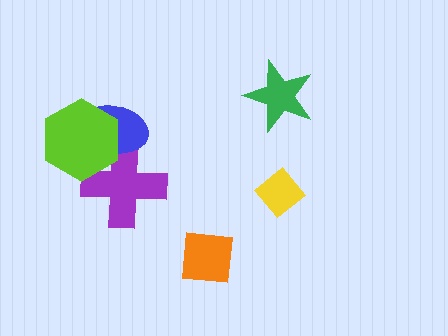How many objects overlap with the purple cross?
2 objects overlap with the purple cross.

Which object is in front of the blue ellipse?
The lime hexagon is in front of the blue ellipse.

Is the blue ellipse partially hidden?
Yes, it is partially covered by another shape.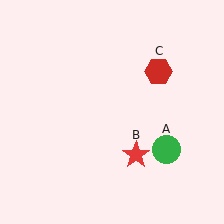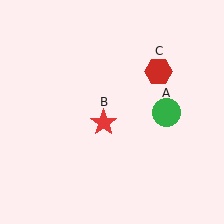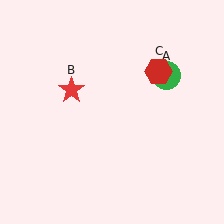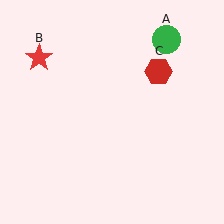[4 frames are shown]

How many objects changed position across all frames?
2 objects changed position: green circle (object A), red star (object B).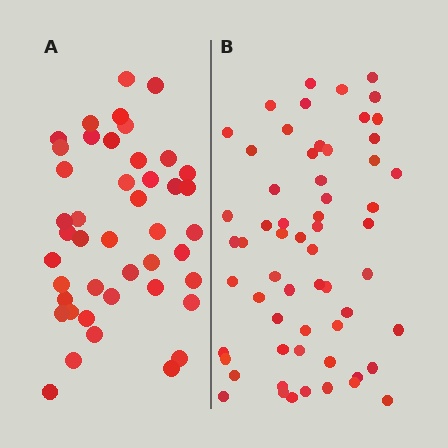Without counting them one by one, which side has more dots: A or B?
Region B (the right region) has more dots.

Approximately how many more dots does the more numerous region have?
Region B has approximately 15 more dots than region A.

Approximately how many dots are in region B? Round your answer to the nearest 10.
About 60 dots.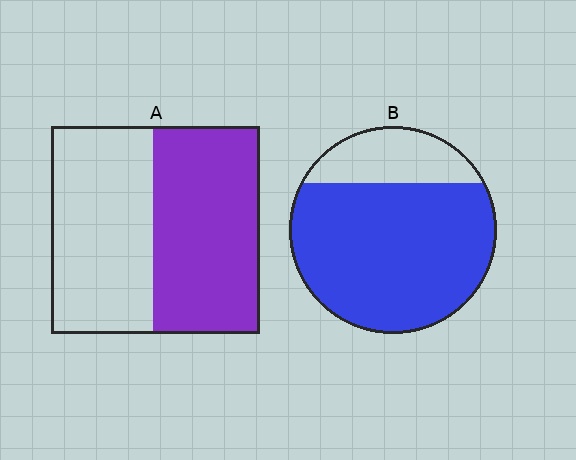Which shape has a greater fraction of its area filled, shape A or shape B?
Shape B.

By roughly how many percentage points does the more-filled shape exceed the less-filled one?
By roughly 25 percentage points (B over A).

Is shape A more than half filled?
Roughly half.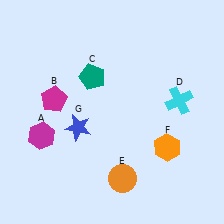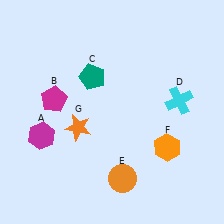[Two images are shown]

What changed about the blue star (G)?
In Image 1, G is blue. In Image 2, it changed to orange.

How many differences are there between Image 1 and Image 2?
There is 1 difference between the two images.